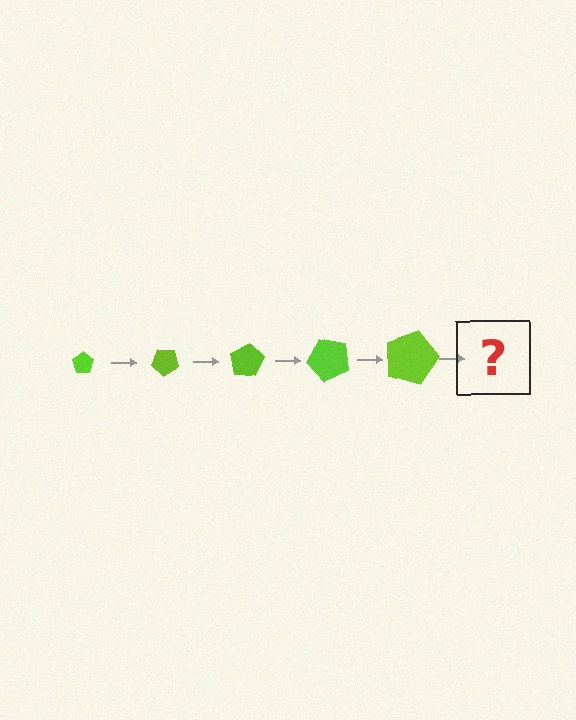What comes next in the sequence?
The next element should be a pentagon, larger than the previous one and rotated 200 degrees from the start.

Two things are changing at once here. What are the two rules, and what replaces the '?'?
The two rules are that the pentagon grows larger each step and it rotates 40 degrees each step. The '?' should be a pentagon, larger than the previous one and rotated 200 degrees from the start.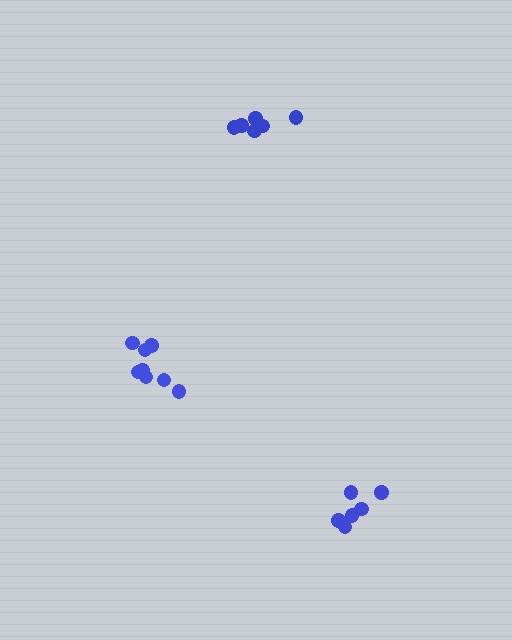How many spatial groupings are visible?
There are 3 spatial groupings.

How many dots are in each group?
Group 1: 8 dots, Group 2: 6 dots, Group 3: 6 dots (20 total).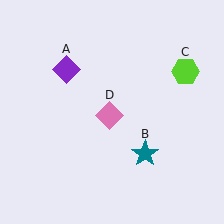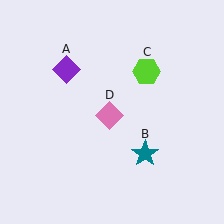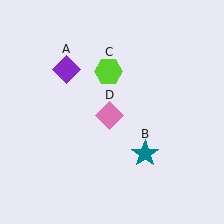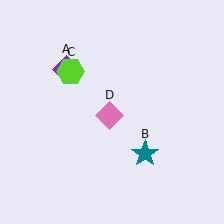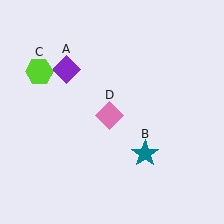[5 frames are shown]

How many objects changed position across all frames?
1 object changed position: lime hexagon (object C).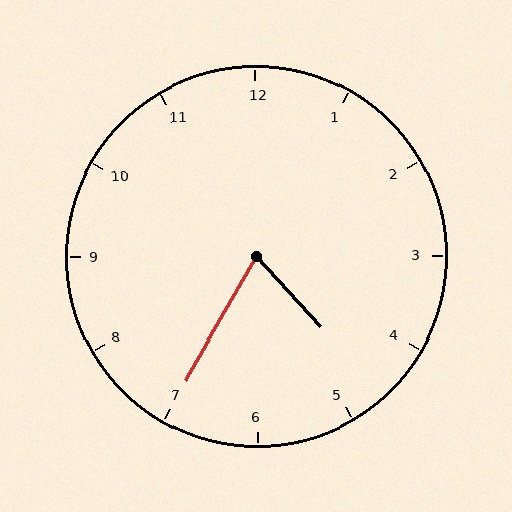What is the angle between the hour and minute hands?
Approximately 72 degrees.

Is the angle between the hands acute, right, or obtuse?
It is acute.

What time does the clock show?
4:35.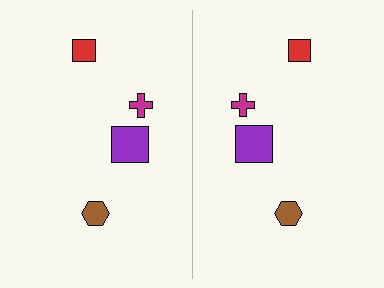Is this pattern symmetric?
Yes, this pattern has bilateral (reflection) symmetry.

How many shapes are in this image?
There are 8 shapes in this image.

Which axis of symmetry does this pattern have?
The pattern has a vertical axis of symmetry running through the center of the image.